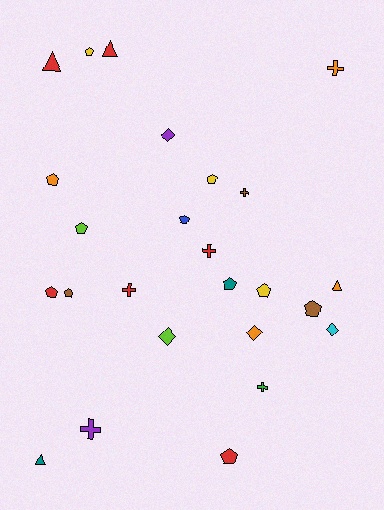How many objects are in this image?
There are 25 objects.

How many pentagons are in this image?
There are 11 pentagons.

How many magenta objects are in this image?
There are no magenta objects.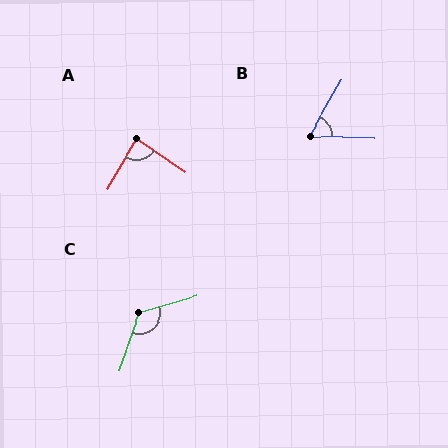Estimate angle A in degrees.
Approximately 86 degrees.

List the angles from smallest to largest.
B (62°), A (86°), C (125°).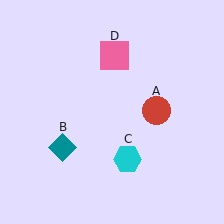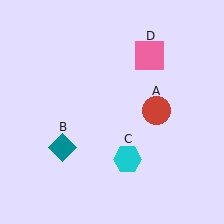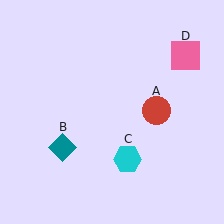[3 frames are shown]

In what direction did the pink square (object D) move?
The pink square (object D) moved right.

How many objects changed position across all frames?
1 object changed position: pink square (object D).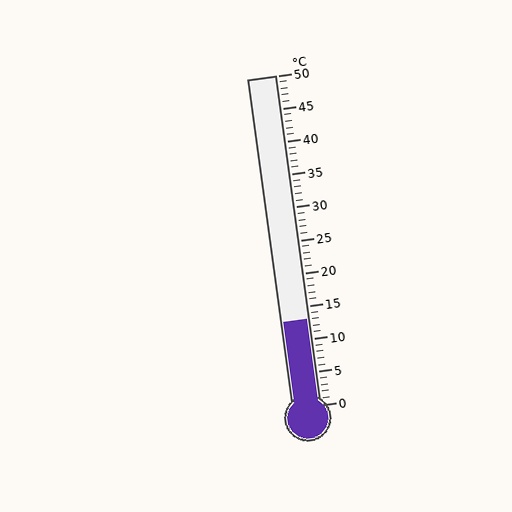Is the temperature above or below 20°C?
The temperature is below 20°C.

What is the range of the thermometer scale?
The thermometer scale ranges from 0°C to 50°C.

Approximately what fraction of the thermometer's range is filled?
The thermometer is filled to approximately 25% of its range.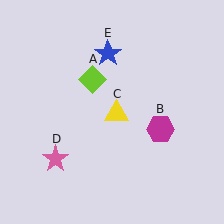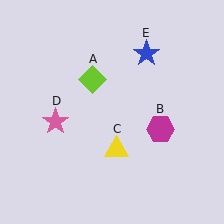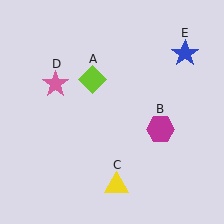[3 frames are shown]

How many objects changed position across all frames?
3 objects changed position: yellow triangle (object C), pink star (object D), blue star (object E).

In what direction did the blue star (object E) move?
The blue star (object E) moved right.